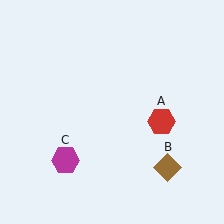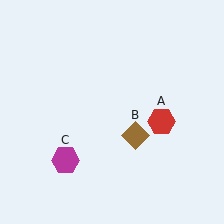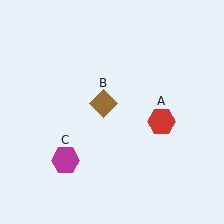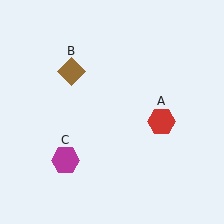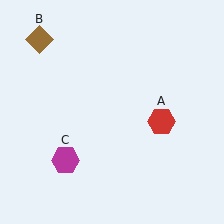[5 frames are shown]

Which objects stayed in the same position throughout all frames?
Red hexagon (object A) and magenta hexagon (object C) remained stationary.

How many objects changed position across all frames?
1 object changed position: brown diamond (object B).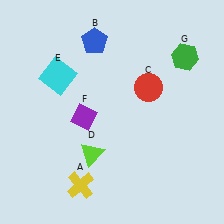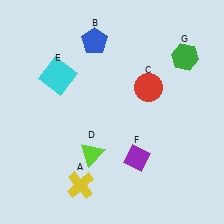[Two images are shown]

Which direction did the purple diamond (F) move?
The purple diamond (F) moved right.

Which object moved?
The purple diamond (F) moved right.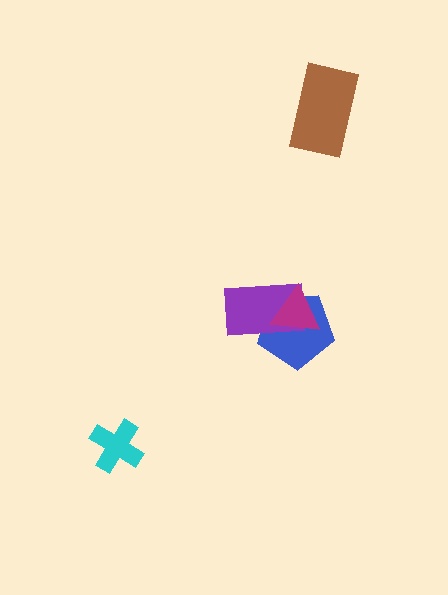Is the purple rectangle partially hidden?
Yes, it is partially covered by another shape.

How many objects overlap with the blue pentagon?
2 objects overlap with the blue pentagon.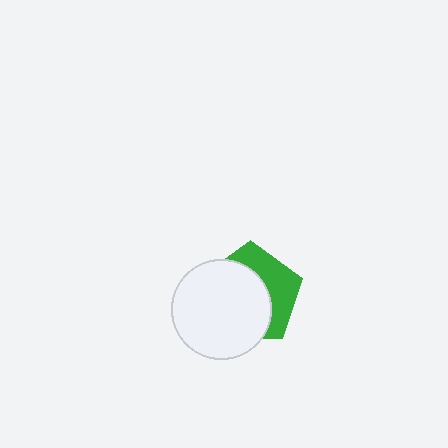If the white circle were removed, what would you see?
You would see the complete green pentagon.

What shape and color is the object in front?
The object in front is a white circle.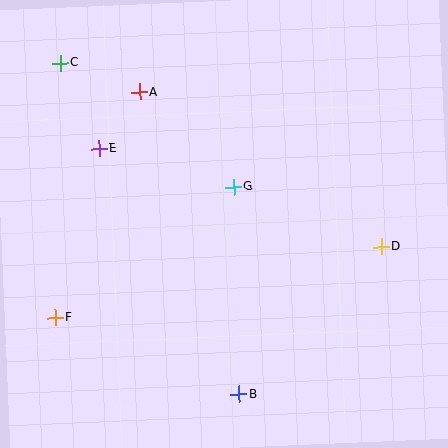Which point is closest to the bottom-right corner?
Point D is closest to the bottom-right corner.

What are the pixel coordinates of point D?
Point D is at (381, 247).